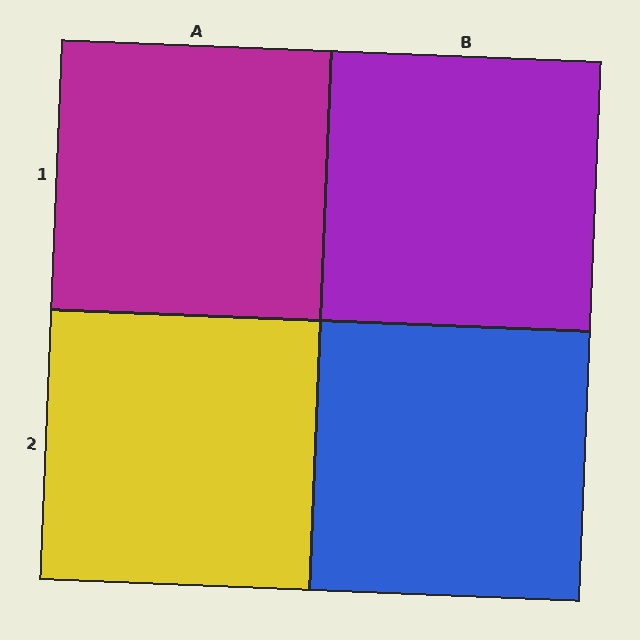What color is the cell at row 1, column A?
Magenta.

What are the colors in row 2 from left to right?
Yellow, blue.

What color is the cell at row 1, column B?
Purple.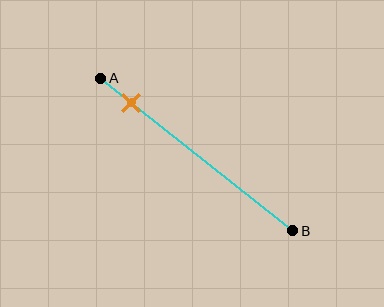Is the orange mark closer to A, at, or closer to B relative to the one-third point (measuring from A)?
The orange mark is closer to point A than the one-third point of segment AB.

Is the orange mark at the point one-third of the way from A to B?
No, the mark is at about 15% from A, not at the 33% one-third point.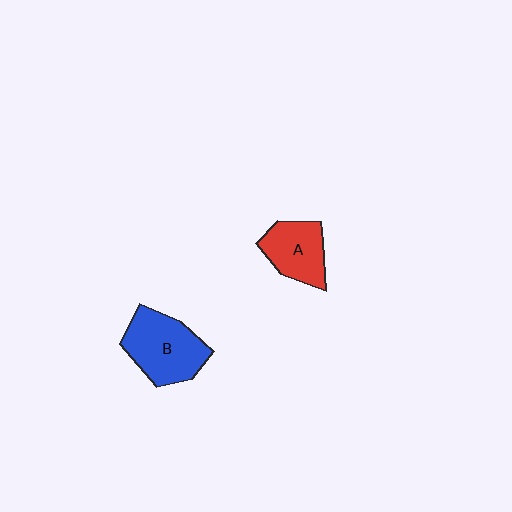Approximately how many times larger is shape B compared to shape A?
Approximately 1.4 times.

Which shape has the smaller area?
Shape A (red).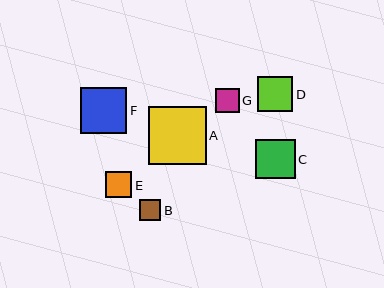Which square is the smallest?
Square B is the smallest with a size of approximately 21 pixels.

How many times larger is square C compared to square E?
Square C is approximately 1.5 times the size of square E.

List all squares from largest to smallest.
From largest to smallest: A, F, C, D, E, G, B.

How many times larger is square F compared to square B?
Square F is approximately 2.2 times the size of square B.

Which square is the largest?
Square A is the largest with a size of approximately 58 pixels.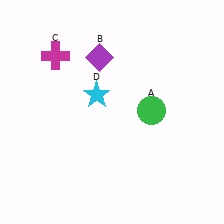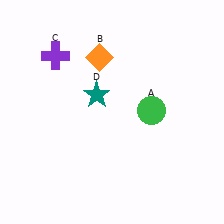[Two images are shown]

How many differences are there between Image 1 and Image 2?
There are 3 differences between the two images.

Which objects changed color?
B changed from purple to orange. C changed from magenta to purple. D changed from cyan to teal.